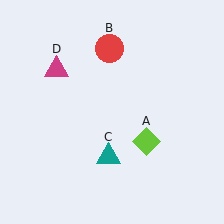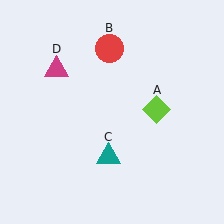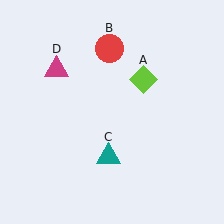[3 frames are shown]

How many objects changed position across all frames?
1 object changed position: lime diamond (object A).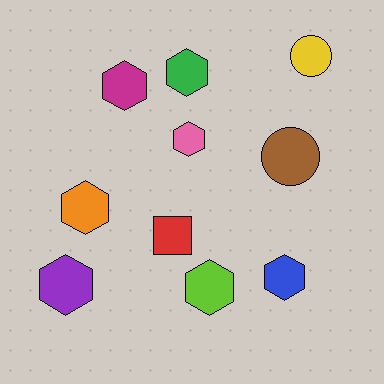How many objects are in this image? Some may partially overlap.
There are 10 objects.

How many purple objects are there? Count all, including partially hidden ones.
There is 1 purple object.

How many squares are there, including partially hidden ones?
There is 1 square.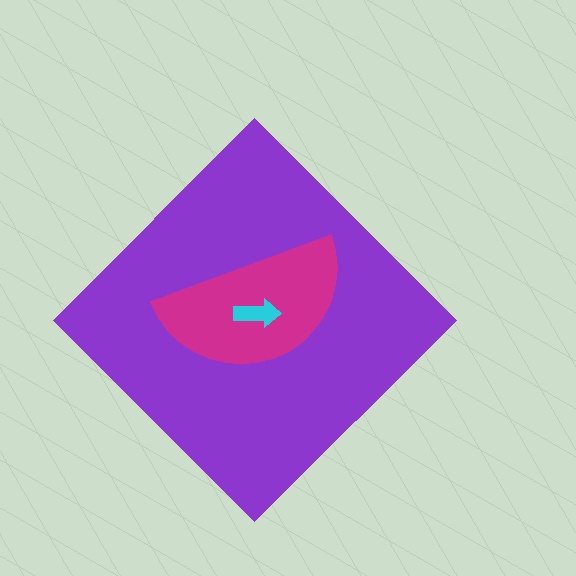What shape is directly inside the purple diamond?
The magenta semicircle.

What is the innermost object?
The cyan arrow.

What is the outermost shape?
The purple diamond.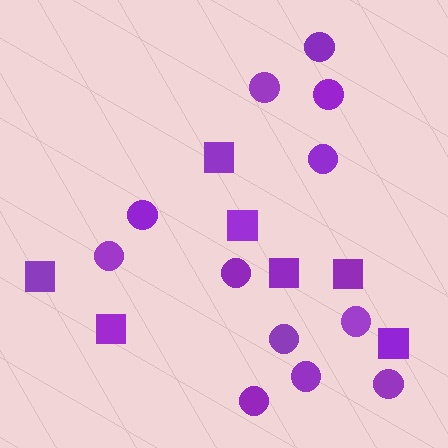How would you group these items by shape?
There are 2 groups: one group of squares (7) and one group of circles (12).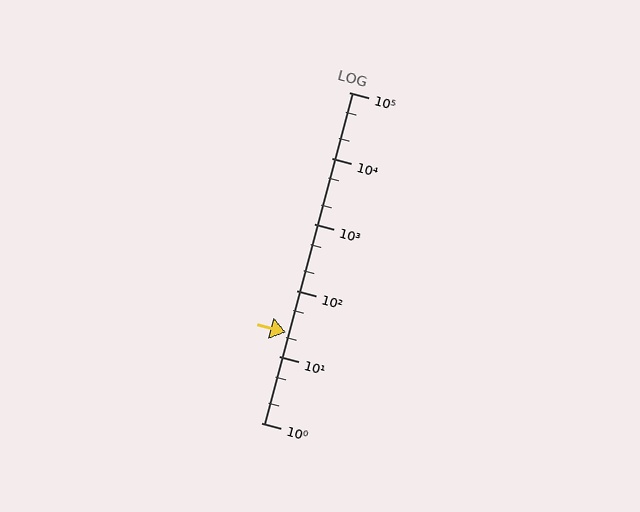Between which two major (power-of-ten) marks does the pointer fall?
The pointer is between 10 and 100.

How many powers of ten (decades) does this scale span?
The scale spans 5 decades, from 1 to 100000.